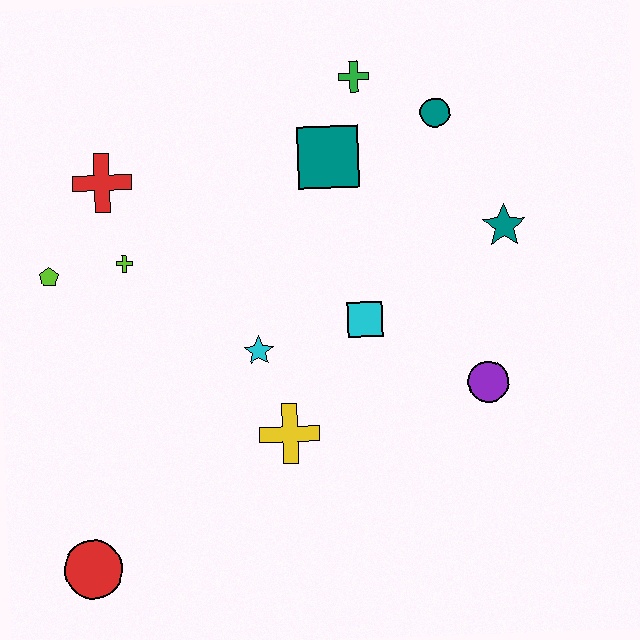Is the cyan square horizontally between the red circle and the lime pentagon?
No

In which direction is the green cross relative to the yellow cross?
The green cross is above the yellow cross.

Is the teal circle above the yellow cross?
Yes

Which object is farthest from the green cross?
The red circle is farthest from the green cross.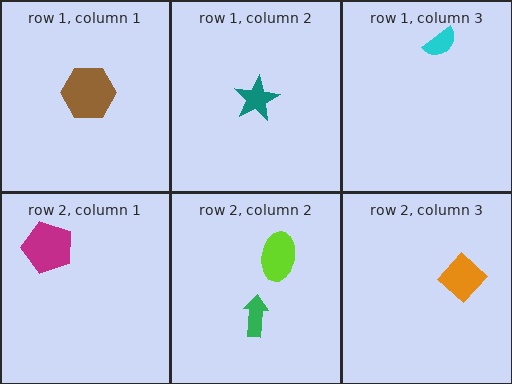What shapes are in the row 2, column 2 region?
The green arrow, the lime ellipse.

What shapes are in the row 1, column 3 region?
The cyan semicircle.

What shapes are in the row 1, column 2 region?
The teal star.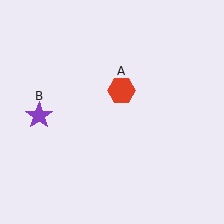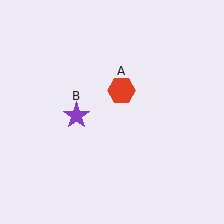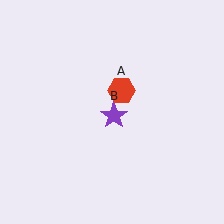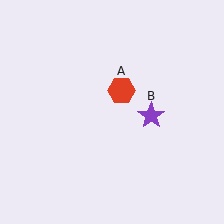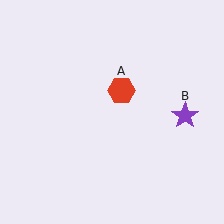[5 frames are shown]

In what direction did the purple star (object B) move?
The purple star (object B) moved right.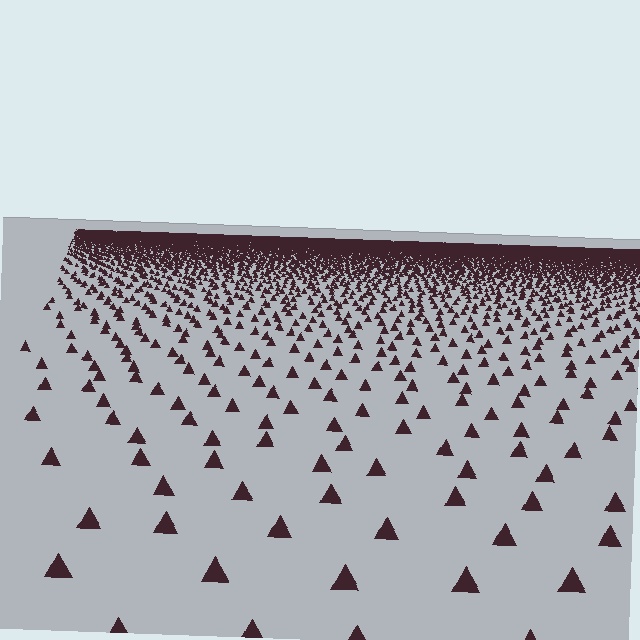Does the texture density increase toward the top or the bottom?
Density increases toward the top.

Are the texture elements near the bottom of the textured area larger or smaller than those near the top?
Larger. Near the bottom, elements are closer to the viewer and appear at a bigger on-screen size.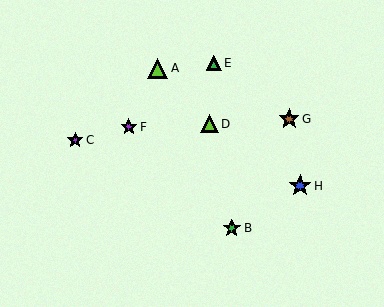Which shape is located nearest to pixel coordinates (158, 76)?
The lime triangle (labeled A) at (158, 68) is nearest to that location.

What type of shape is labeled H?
Shape H is a blue star.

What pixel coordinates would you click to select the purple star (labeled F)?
Click at (129, 127) to select the purple star F.